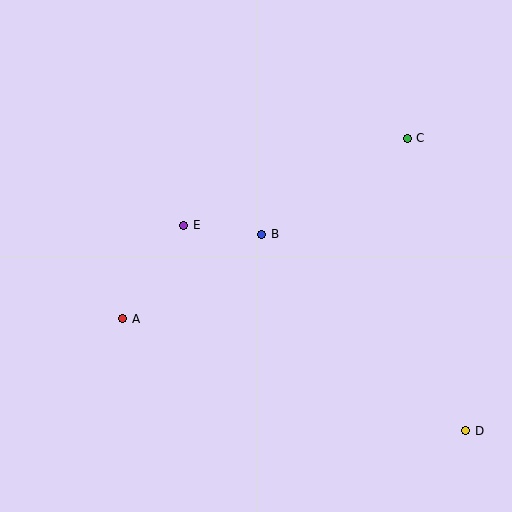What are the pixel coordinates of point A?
Point A is at (123, 319).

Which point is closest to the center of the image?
Point B at (262, 234) is closest to the center.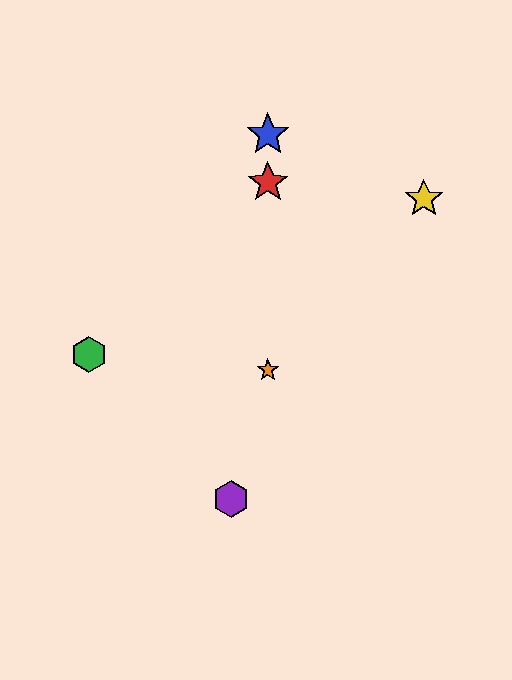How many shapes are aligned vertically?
3 shapes (the red star, the blue star, the orange star) are aligned vertically.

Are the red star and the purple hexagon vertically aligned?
No, the red star is at x≈268 and the purple hexagon is at x≈231.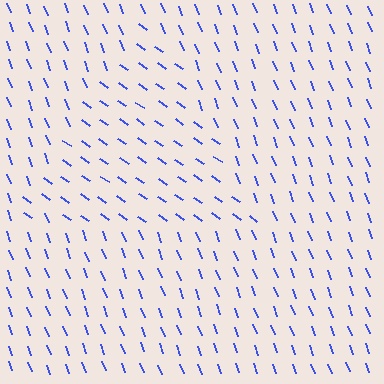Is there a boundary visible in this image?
Yes, there is a texture boundary formed by a change in line orientation.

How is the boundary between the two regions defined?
The boundary is defined purely by a change in line orientation (approximately 34 degrees difference). All lines are the same color and thickness.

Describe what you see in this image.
The image is filled with small blue line segments. A triangle region in the image has lines oriented differently from the surrounding lines, creating a visible texture boundary.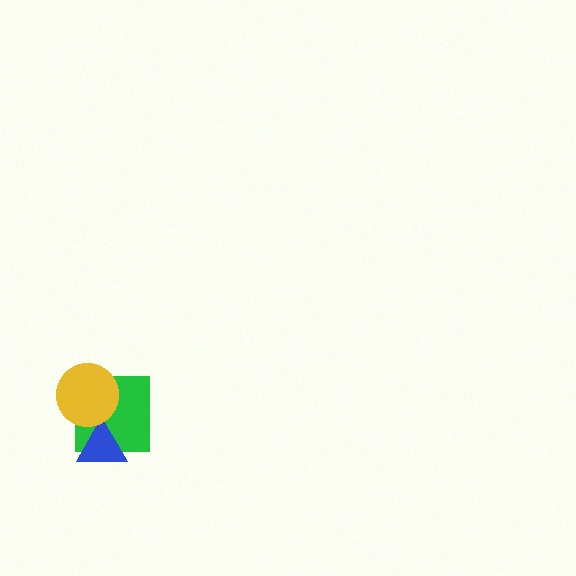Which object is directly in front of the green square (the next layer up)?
The blue triangle is directly in front of the green square.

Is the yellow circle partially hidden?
No, no other shape covers it.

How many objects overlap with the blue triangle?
2 objects overlap with the blue triangle.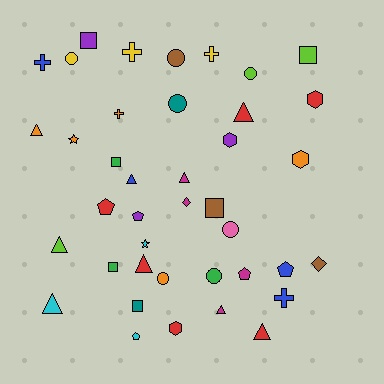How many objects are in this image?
There are 40 objects.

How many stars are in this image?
There are 2 stars.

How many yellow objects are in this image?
There are 3 yellow objects.